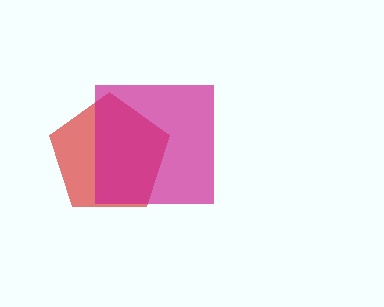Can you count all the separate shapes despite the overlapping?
Yes, there are 2 separate shapes.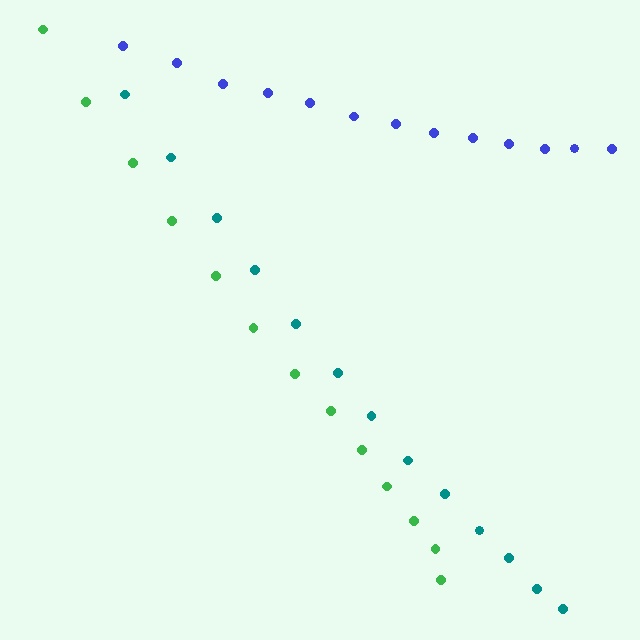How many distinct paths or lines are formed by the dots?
There are 3 distinct paths.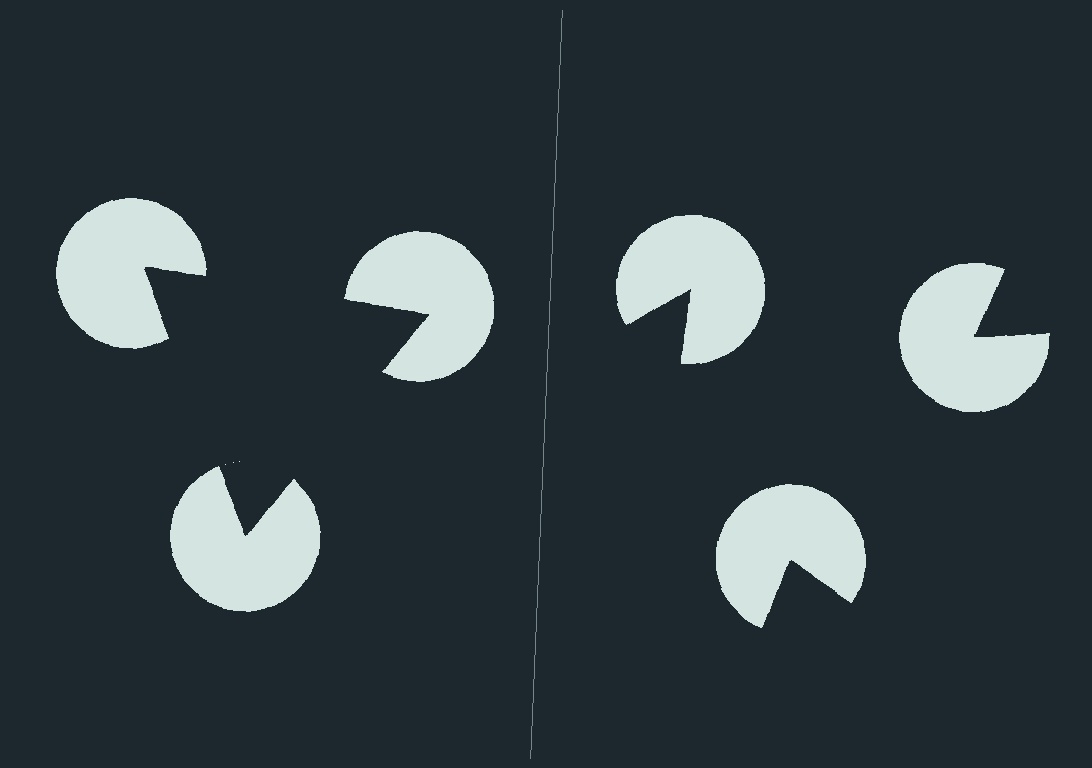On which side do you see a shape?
An illusory triangle appears on the left side. On the right side the wedge cuts are rotated, so no coherent shape forms.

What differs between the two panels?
The pac-man discs are positioned identically on both sides; only the wedge orientations differ. On the left they align to a triangle; on the right they are misaligned.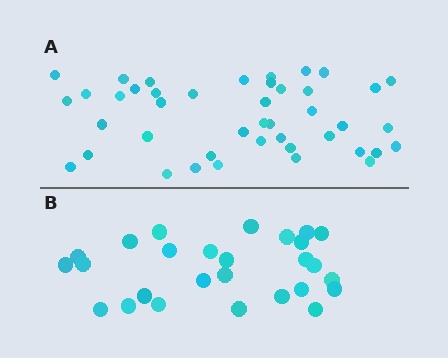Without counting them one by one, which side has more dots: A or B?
Region A (the top region) has more dots.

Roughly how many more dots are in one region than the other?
Region A has approximately 15 more dots than region B.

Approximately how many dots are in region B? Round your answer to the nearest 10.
About 30 dots. (The exact count is 27, which rounds to 30.)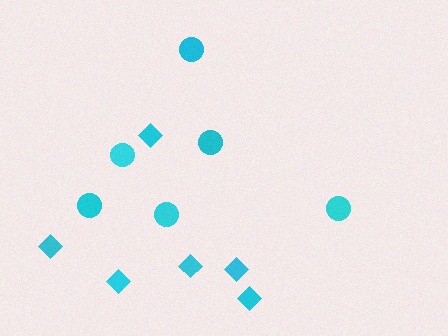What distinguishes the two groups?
There are 2 groups: one group of circles (6) and one group of diamonds (6).